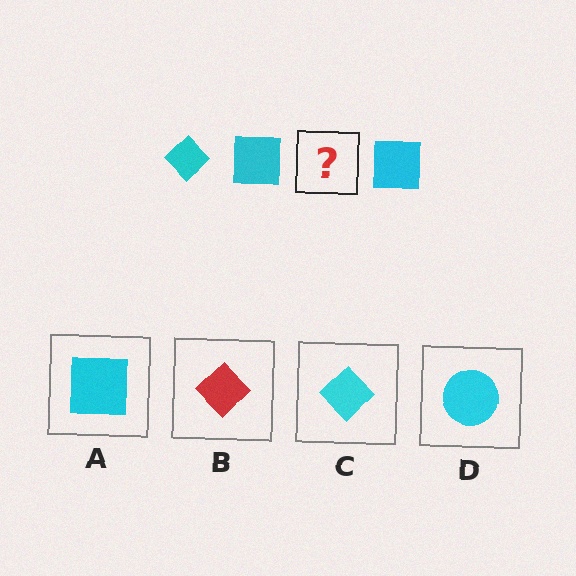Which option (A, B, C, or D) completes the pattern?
C.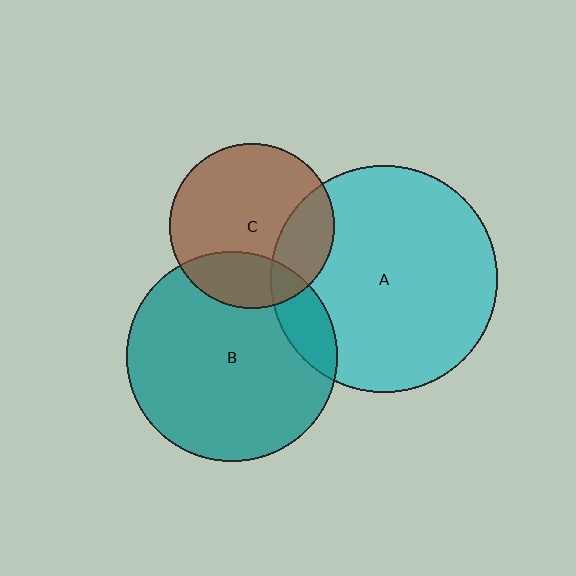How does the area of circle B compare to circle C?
Approximately 1.6 times.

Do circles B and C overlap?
Yes.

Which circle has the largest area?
Circle A (cyan).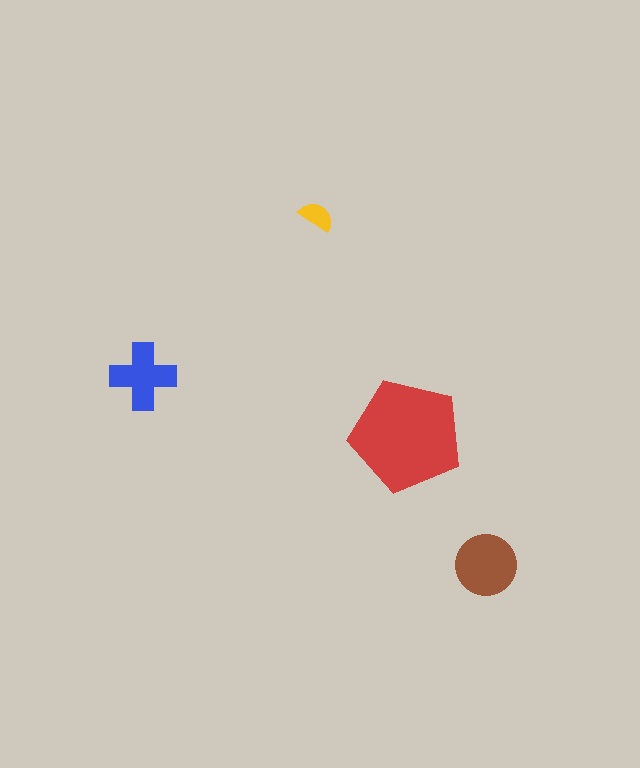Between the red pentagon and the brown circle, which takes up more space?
The red pentagon.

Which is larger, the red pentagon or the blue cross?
The red pentagon.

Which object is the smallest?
The yellow semicircle.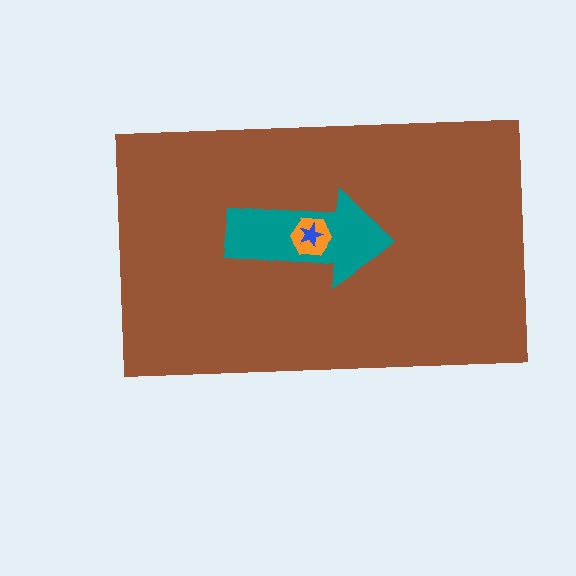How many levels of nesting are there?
4.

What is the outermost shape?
The brown rectangle.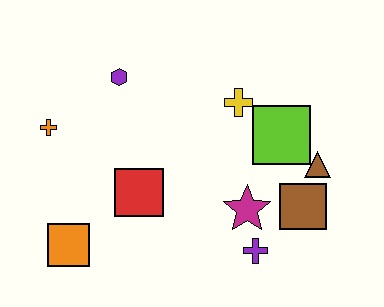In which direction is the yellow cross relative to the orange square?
The yellow cross is to the right of the orange square.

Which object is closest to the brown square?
The brown triangle is closest to the brown square.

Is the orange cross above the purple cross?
Yes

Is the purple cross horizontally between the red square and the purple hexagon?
No